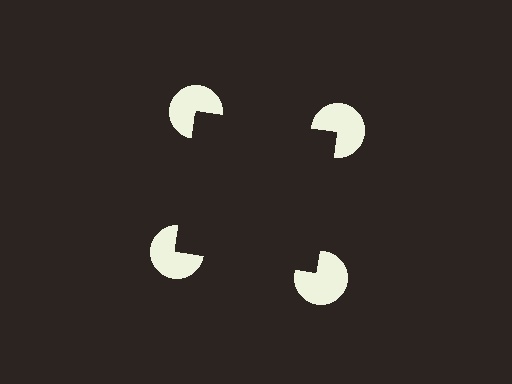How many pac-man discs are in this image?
There are 4 — one at each vertex of the illusory square.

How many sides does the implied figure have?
4 sides.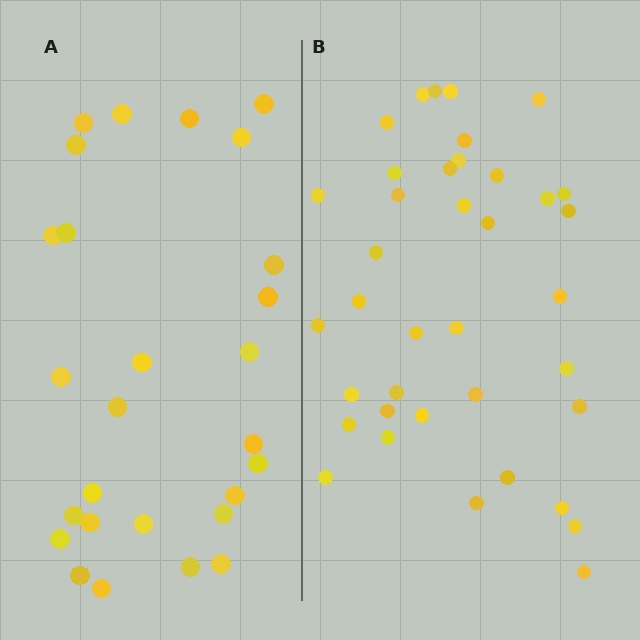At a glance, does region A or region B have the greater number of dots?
Region B (the right region) has more dots.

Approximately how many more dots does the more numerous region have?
Region B has roughly 12 or so more dots than region A.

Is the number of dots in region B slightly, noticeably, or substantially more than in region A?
Region B has noticeably more, but not dramatically so. The ratio is roughly 1.4 to 1.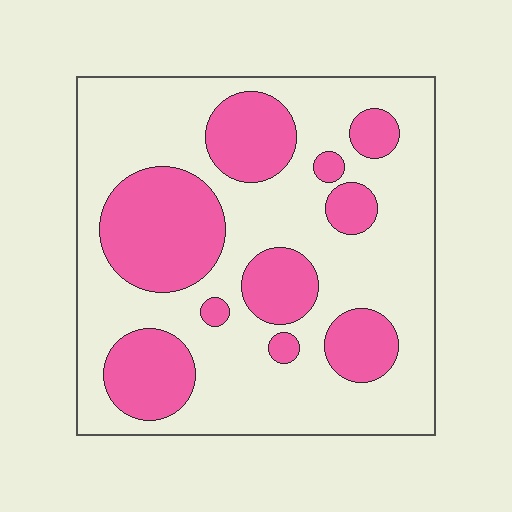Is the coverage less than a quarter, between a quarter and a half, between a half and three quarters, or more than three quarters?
Between a quarter and a half.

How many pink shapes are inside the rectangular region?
10.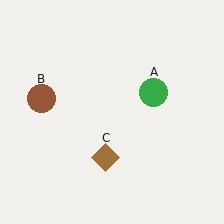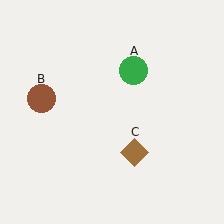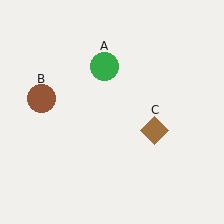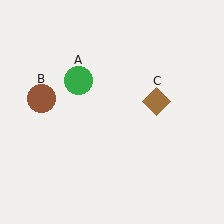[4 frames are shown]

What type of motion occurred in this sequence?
The green circle (object A), brown diamond (object C) rotated counterclockwise around the center of the scene.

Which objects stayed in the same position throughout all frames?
Brown circle (object B) remained stationary.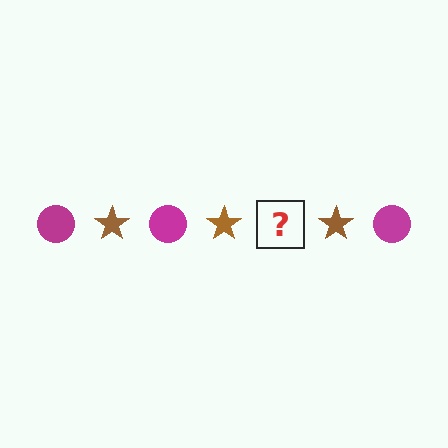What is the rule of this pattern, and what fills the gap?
The rule is that the pattern alternates between magenta circle and brown star. The gap should be filled with a magenta circle.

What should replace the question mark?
The question mark should be replaced with a magenta circle.